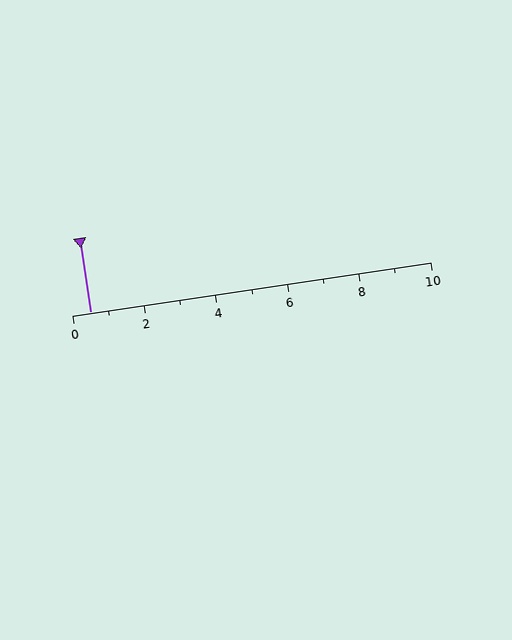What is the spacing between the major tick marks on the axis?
The major ticks are spaced 2 apart.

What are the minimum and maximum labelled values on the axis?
The axis runs from 0 to 10.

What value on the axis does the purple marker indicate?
The marker indicates approximately 0.5.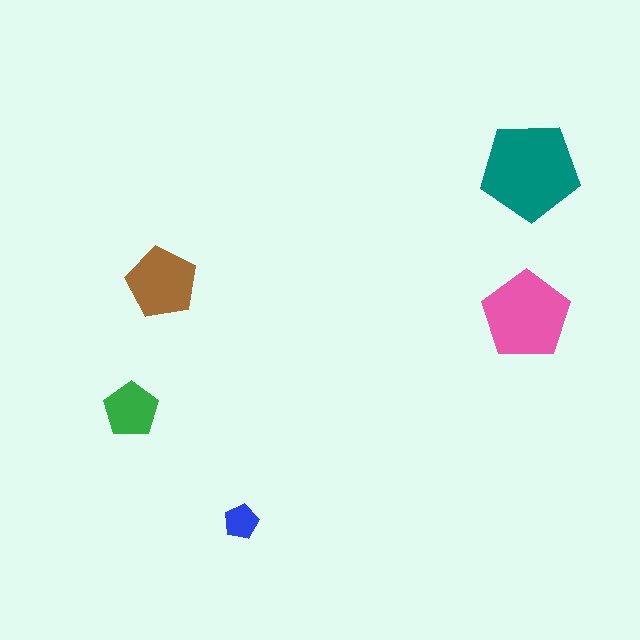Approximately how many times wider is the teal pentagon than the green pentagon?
About 2 times wider.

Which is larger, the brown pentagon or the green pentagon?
The brown one.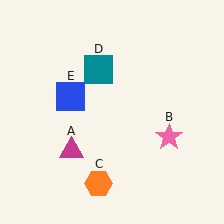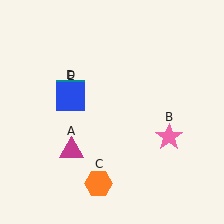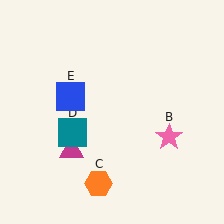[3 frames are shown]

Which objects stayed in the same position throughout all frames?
Magenta triangle (object A) and pink star (object B) and orange hexagon (object C) and blue square (object E) remained stationary.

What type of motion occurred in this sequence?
The teal square (object D) rotated counterclockwise around the center of the scene.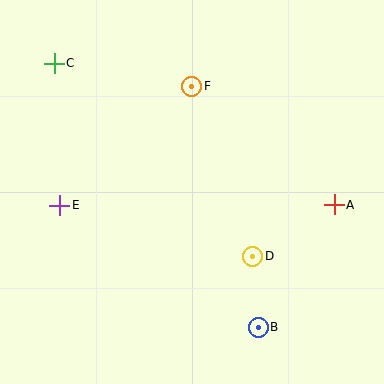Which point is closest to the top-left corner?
Point C is closest to the top-left corner.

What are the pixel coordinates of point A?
Point A is at (334, 205).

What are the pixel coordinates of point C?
Point C is at (54, 63).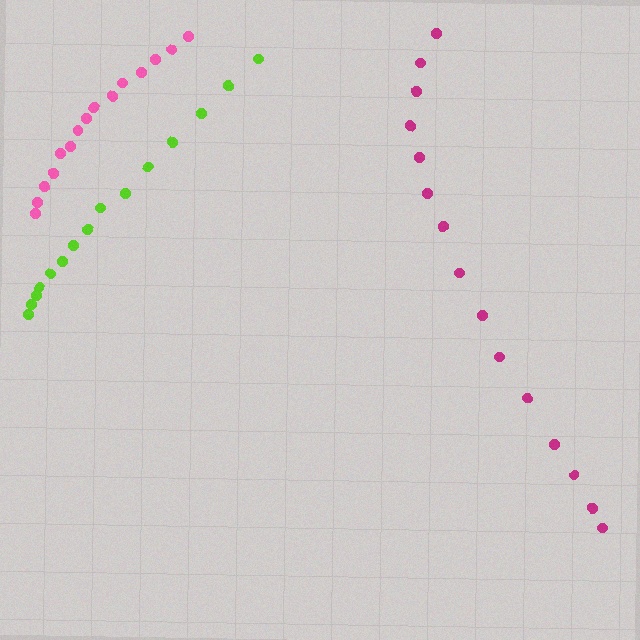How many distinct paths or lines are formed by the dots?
There are 3 distinct paths.